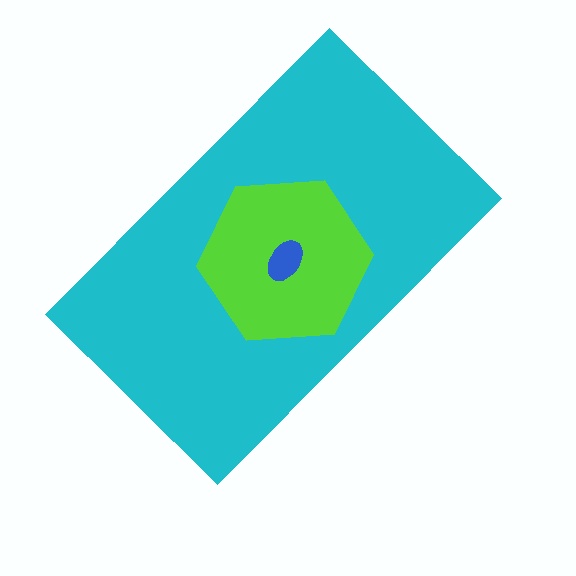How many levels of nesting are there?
3.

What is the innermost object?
The blue ellipse.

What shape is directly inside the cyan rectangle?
The lime hexagon.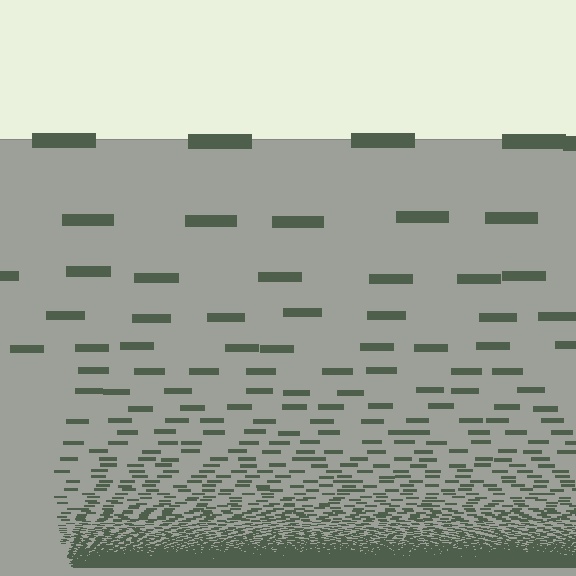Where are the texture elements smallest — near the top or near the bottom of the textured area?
Near the bottom.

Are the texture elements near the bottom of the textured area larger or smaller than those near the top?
Smaller. The gradient is inverted — elements near the bottom are smaller and denser.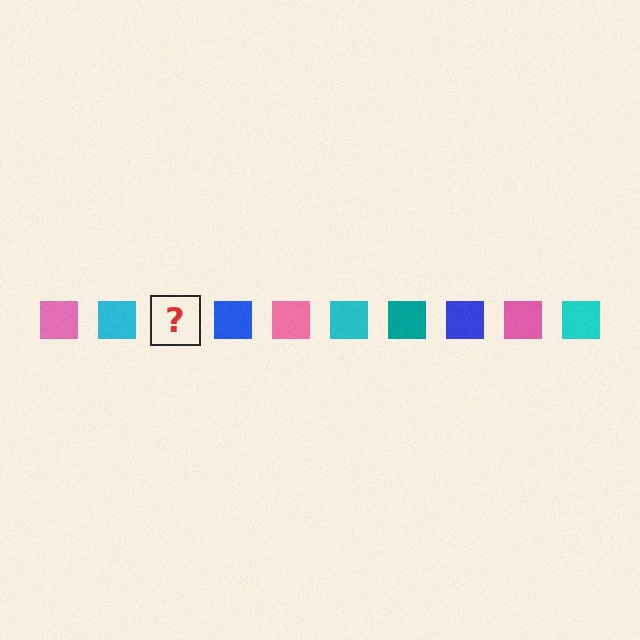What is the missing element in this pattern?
The missing element is a teal square.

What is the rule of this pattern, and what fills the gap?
The rule is that the pattern cycles through pink, cyan, teal, blue squares. The gap should be filled with a teal square.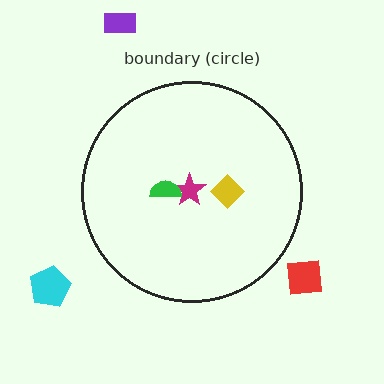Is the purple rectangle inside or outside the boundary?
Outside.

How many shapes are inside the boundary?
3 inside, 3 outside.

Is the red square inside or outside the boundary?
Outside.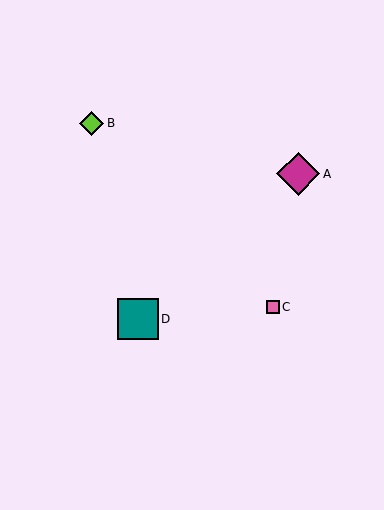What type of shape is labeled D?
Shape D is a teal square.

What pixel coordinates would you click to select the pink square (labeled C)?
Click at (273, 307) to select the pink square C.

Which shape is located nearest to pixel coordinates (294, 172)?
The magenta diamond (labeled A) at (298, 174) is nearest to that location.